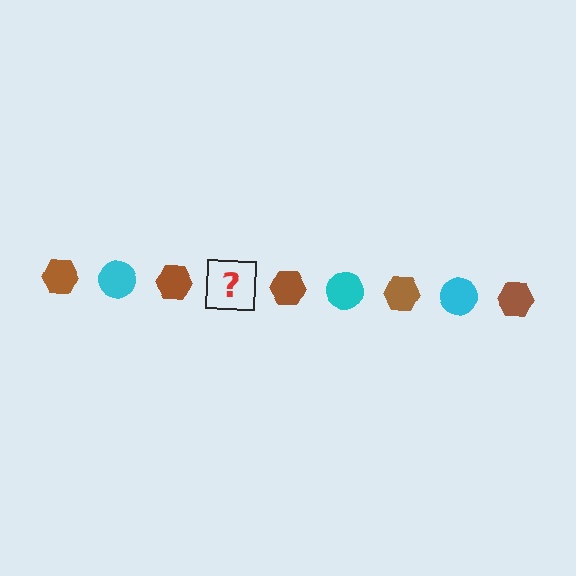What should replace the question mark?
The question mark should be replaced with a cyan circle.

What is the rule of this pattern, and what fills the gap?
The rule is that the pattern alternates between brown hexagon and cyan circle. The gap should be filled with a cyan circle.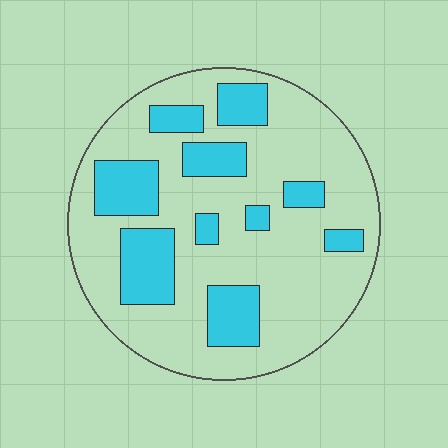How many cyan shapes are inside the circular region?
10.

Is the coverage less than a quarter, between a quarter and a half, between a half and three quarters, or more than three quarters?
Between a quarter and a half.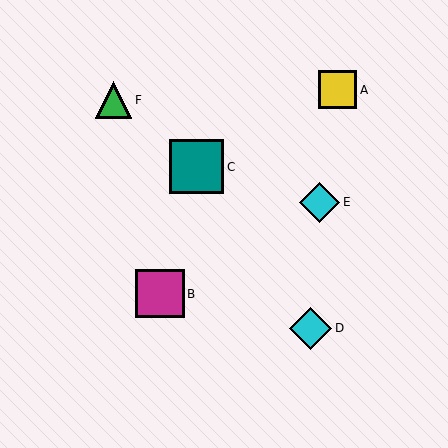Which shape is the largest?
The teal square (labeled C) is the largest.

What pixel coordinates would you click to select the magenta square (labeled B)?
Click at (160, 294) to select the magenta square B.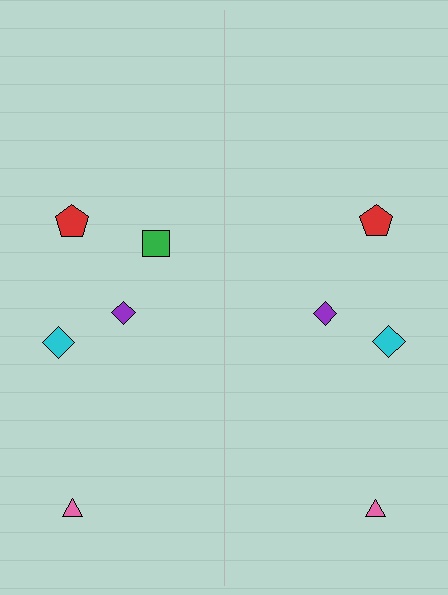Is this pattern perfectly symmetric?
No, the pattern is not perfectly symmetric. A green square is missing from the right side.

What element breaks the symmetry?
A green square is missing from the right side.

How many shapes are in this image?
There are 9 shapes in this image.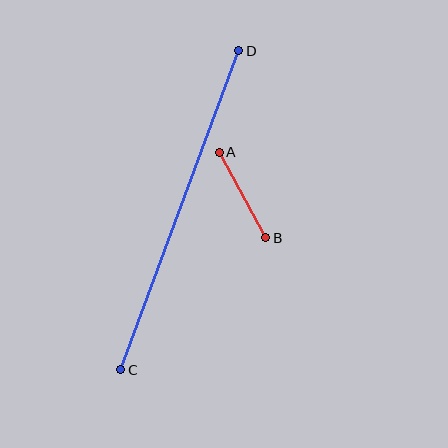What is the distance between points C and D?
The distance is approximately 340 pixels.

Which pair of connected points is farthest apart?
Points C and D are farthest apart.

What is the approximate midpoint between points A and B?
The midpoint is at approximately (243, 195) pixels.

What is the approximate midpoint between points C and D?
The midpoint is at approximately (180, 210) pixels.